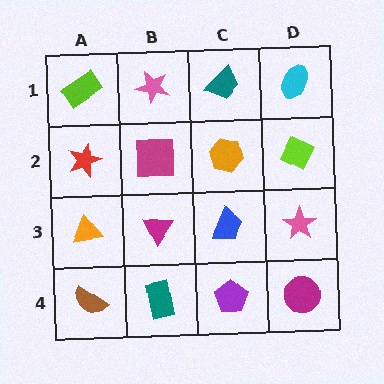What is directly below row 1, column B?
A magenta square.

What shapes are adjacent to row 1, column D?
A lime diamond (row 2, column D), a teal trapezoid (row 1, column C).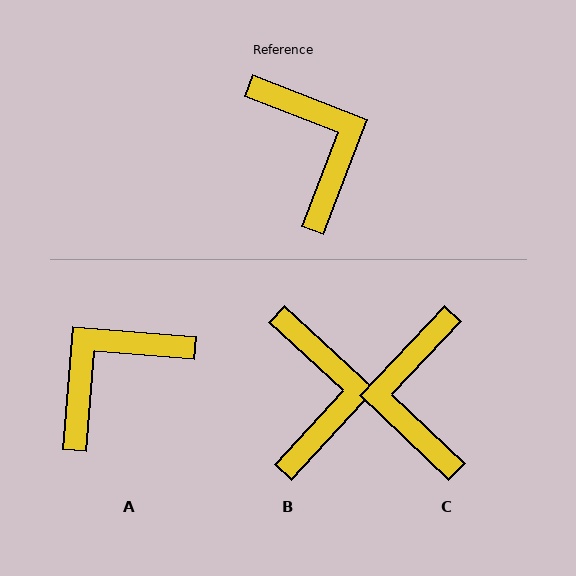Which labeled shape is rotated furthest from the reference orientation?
C, about 158 degrees away.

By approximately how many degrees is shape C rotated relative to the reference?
Approximately 158 degrees counter-clockwise.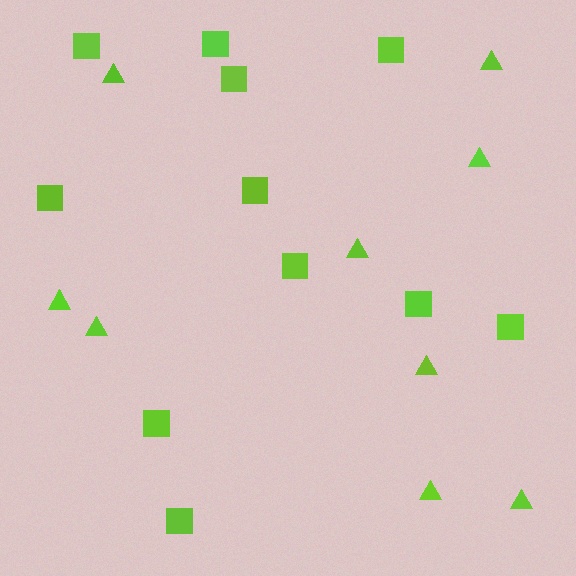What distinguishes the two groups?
There are 2 groups: one group of triangles (9) and one group of squares (11).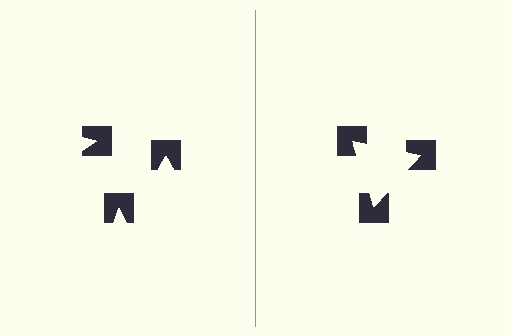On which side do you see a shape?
An illusory triangle appears on the right side. On the left side the wedge cuts are rotated, so no coherent shape forms.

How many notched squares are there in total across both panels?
6 — 3 on each side.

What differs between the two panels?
The notched squares are positioned identically on both sides; only the wedge orientations differ. On the right they align to a triangle; on the left they are misaligned.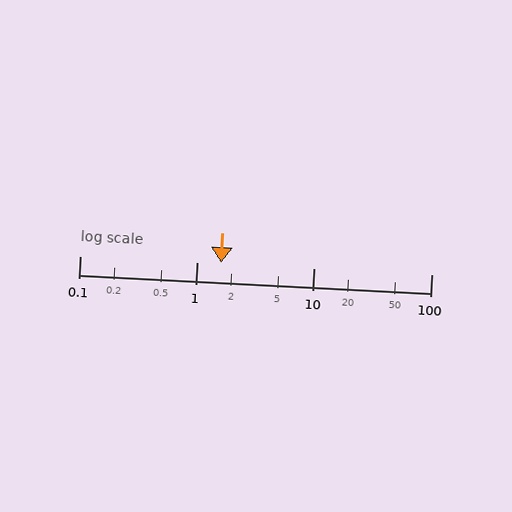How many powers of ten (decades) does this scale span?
The scale spans 3 decades, from 0.1 to 100.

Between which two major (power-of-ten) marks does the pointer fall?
The pointer is between 1 and 10.